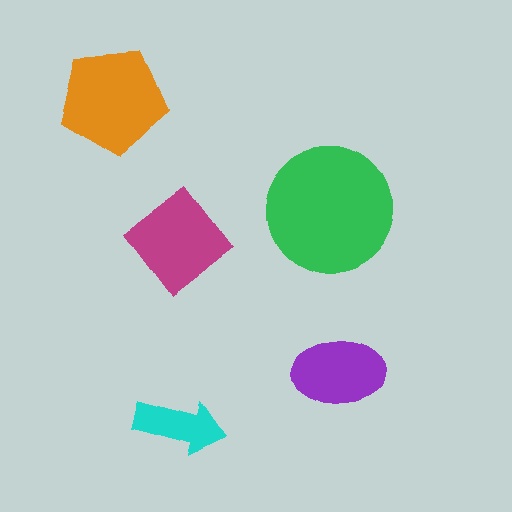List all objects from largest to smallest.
The green circle, the orange pentagon, the magenta diamond, the purple ellipse, the cyan arrow.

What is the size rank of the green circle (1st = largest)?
1st.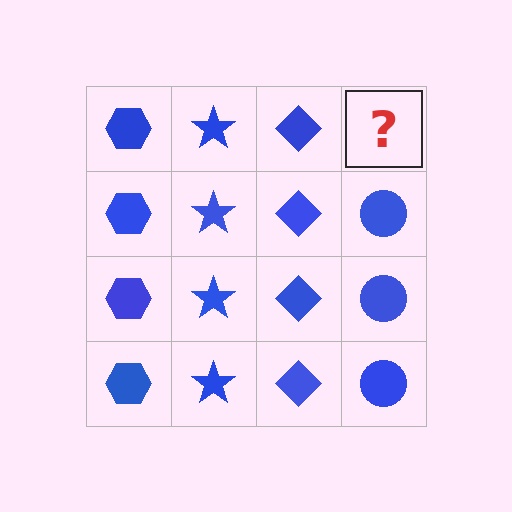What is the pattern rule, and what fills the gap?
The rule is that each column has a consistent shape. The gap should be filled with a blue circle.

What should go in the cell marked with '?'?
The missing cell should contain a blue circle.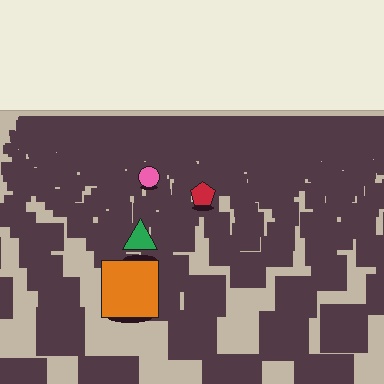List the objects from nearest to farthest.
From nearest to farthest: the orange square, the green triangle, the red pentagon, the pink circle.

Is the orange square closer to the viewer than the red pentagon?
Yes. The orange square is closer — you can tell from the texture gradient: the ground texture is coarser near it.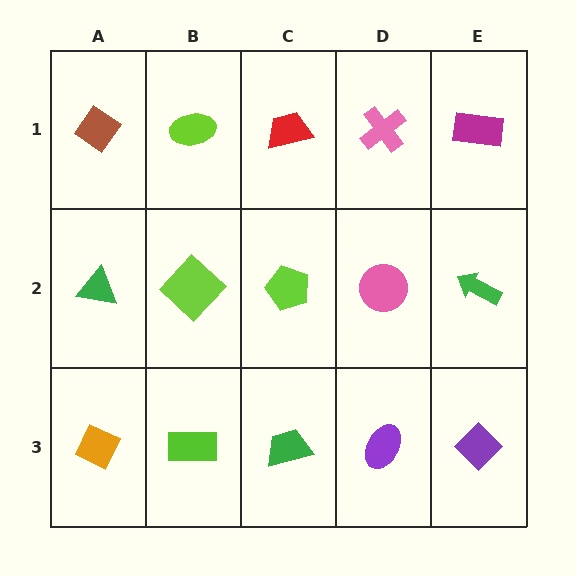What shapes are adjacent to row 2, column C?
A red trapezoid (row 1, column C), a green trapezoid (row 3, column C), a lime diamond (row 2, column B), a pink circle (row 2, column D).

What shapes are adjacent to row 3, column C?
A lime pentagon (row 2, column C), a lime rectangle (row 3, column B), a purple ellipse (row 3, column D).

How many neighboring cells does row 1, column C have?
3.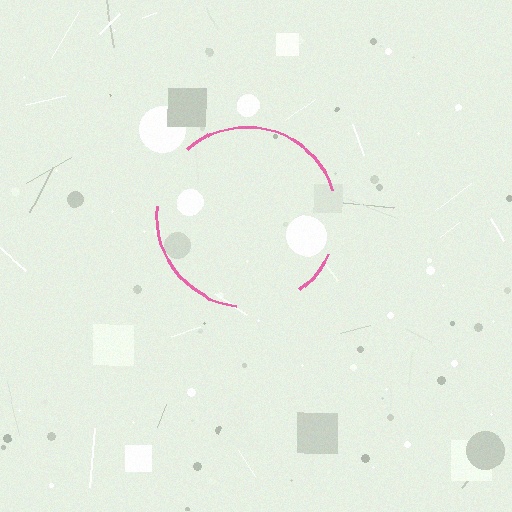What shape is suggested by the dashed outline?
The dashed outline suggests a circle.